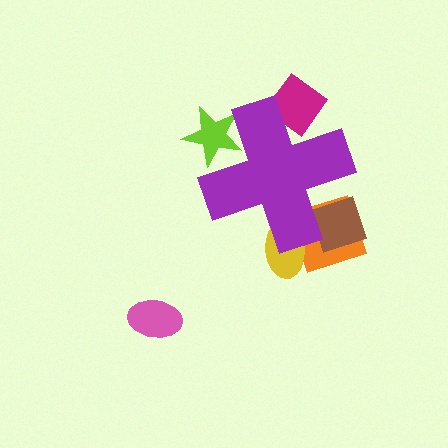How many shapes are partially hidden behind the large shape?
5 shapes are partially hidden.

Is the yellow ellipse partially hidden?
Yes, the yellow ellipse is partially hidden behind the purple cross.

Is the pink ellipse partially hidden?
No, the pink ellipse is fully visible.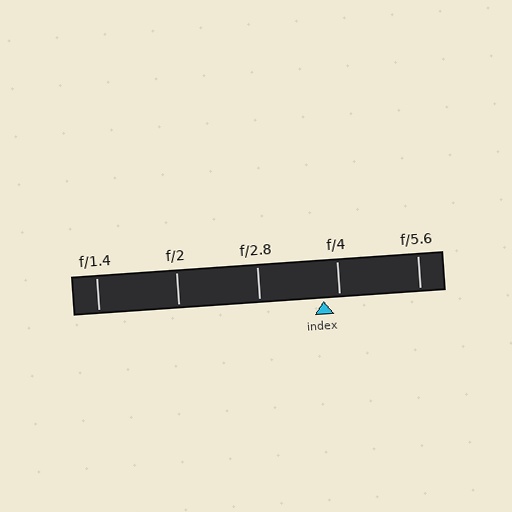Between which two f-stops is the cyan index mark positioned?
The index mark is between f/2.8 and f/4.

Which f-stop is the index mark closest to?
The index mark is closest to f/4.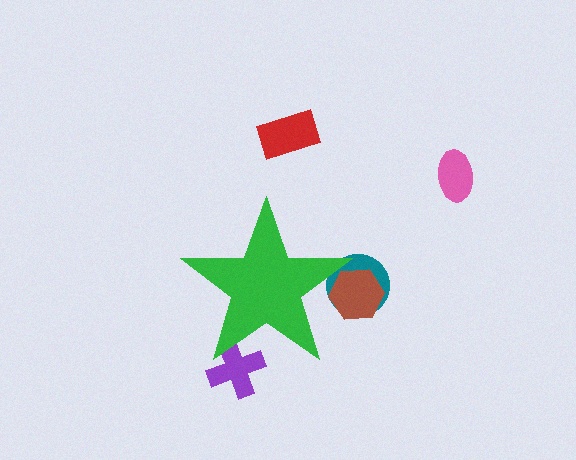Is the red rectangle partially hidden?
No, the red rectangle is fully visible.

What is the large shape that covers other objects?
A green star.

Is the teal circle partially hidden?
Yes, the teal circle is partially hidden behind the green star.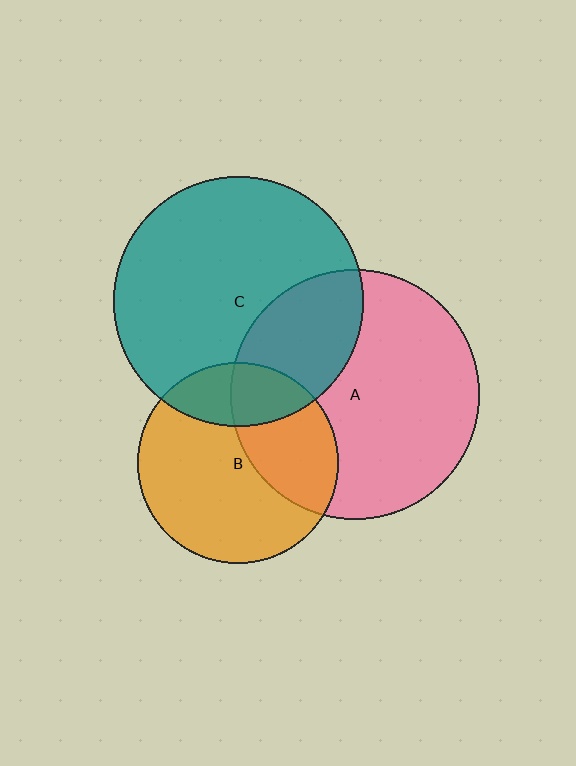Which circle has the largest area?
Circle C (teal).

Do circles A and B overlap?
Yes.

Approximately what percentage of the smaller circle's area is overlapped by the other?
Approximately 35%.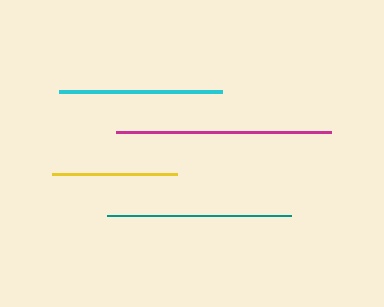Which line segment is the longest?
The magenta line is the longest at approximately 215 pixels.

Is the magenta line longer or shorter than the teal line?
The magenta line is longer than the teal line.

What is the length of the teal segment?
The teal segment is approximately 184 pixels long.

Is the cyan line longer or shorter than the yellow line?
The cyan line is longer than the yellow line.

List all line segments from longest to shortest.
From longest to shortest: magenta, teal, cyan, yellow.